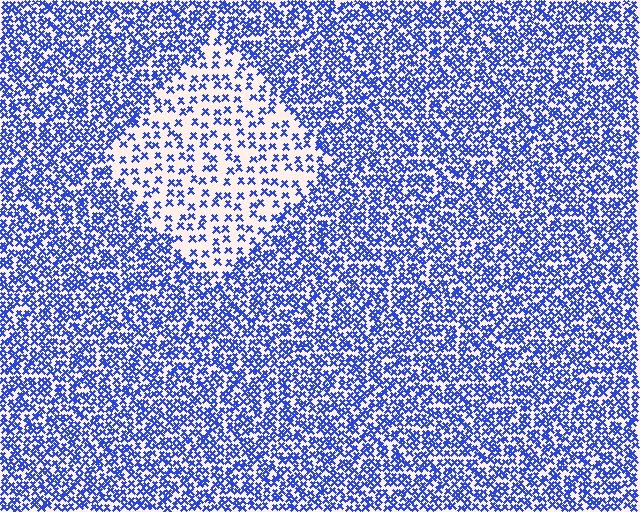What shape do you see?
I see a diamond.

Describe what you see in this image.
The image contains small blue elements arranged at two different densities. A diamond-shaped region is visible where the elements are less densely packed than the surrounding area.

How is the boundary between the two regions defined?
The boundary is defined by a change in element density (approximately 2.4x ratio). All elements are the same color, size, and shape.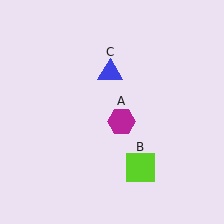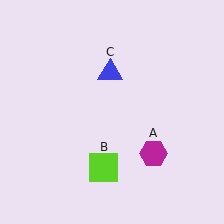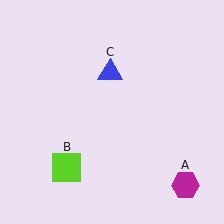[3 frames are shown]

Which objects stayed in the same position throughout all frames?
Blue triangle (object C) remained stationary.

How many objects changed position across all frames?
2 objects changed position: magenta hexagon (object A), lime square (object B).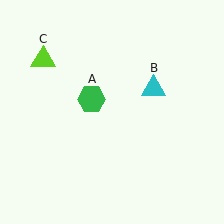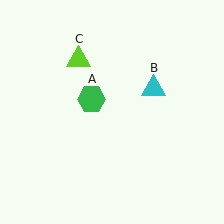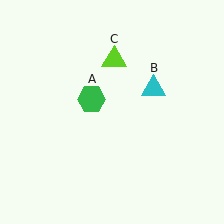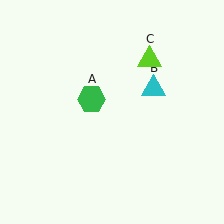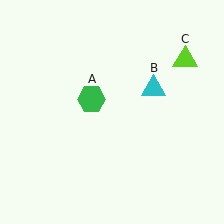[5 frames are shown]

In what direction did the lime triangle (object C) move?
The lime triangle (object C) moved right.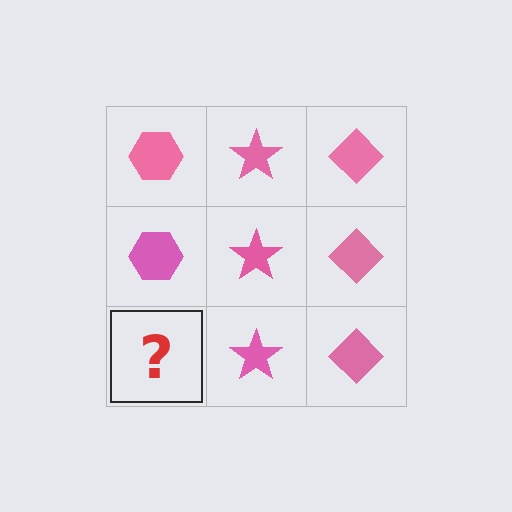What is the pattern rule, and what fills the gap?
The rule is that each column has a consistent shape. The gap should be filled with a pink hexagon.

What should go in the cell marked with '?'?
The missing cell should contain a pink hexagon.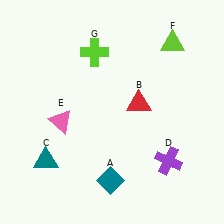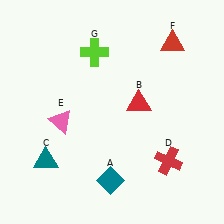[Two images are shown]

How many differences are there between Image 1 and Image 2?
There are 2 differences between the two images.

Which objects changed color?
D changed from purple to red. F changed from lime to red.